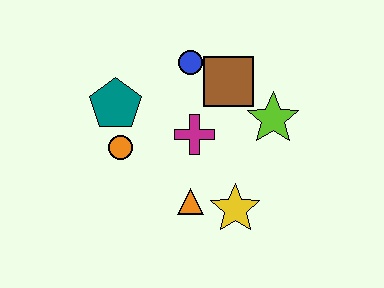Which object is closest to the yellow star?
The orange triangle is closest to the yellow star.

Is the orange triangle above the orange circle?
No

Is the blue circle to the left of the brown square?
Yes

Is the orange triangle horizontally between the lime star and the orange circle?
Yes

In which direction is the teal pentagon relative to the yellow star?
The teal pentagon is to the left of the yellow star.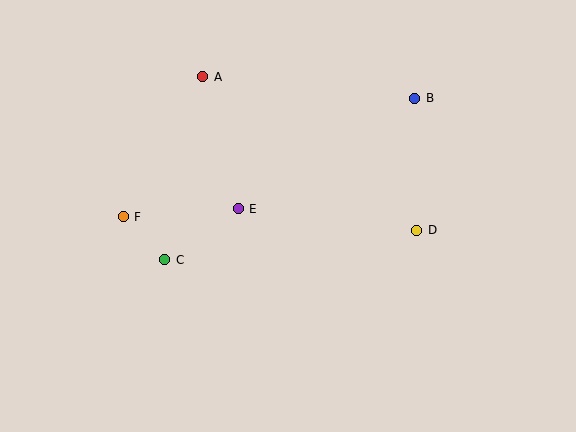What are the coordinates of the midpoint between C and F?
The midpoint between C and F is at (144, 238).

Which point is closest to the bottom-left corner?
Point C is closest to the bottom-left corner.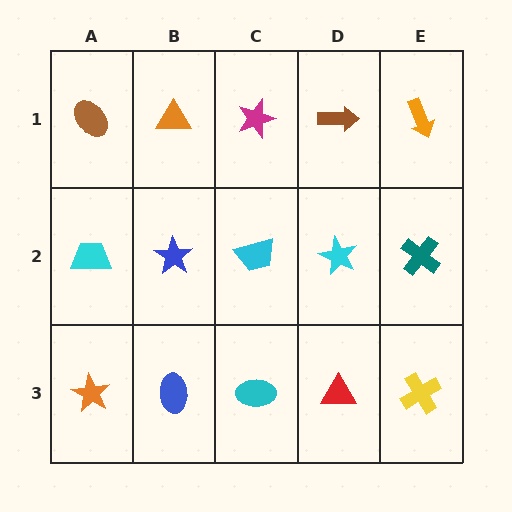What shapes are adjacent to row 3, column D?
A cyan star (row 2, column D), a cyan ellipse (row 3, column C), a yellow cross (row 3, column E).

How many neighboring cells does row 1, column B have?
3.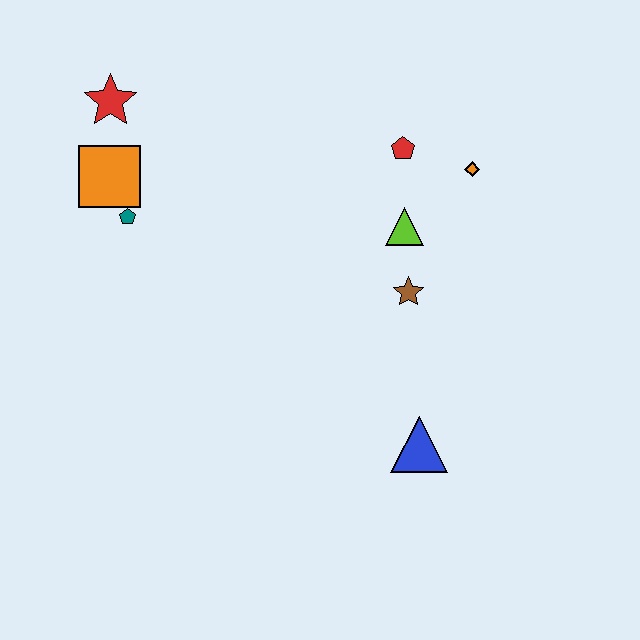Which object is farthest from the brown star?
The red star is farthest from the brown star.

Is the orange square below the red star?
Yes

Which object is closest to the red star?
The orange square is closest to the red star.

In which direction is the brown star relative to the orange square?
The brown star is to the right of the orange square.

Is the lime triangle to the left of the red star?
No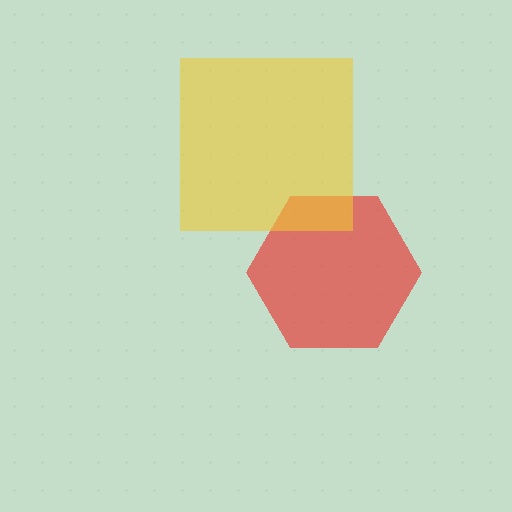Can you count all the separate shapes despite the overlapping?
Yes, there are 2 separate shapes.